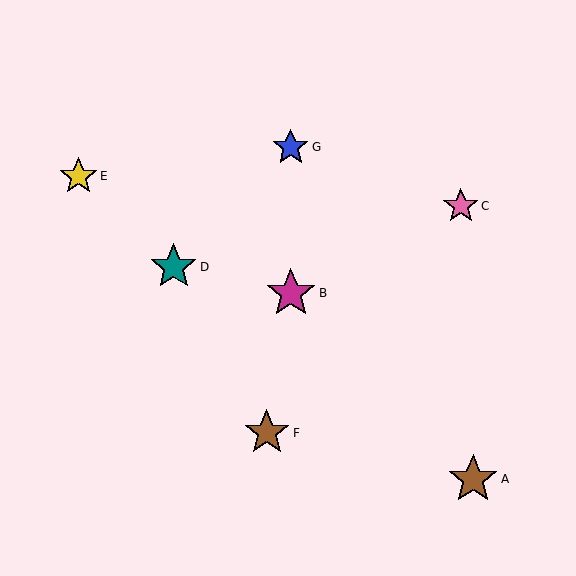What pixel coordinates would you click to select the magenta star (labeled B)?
Click at (291, 293) to select the magenta star B.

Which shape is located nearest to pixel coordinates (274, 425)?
The brown star (labeled F) at (267, 433) is nearest to that location.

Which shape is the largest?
The magenta star (labeled B) is the largest.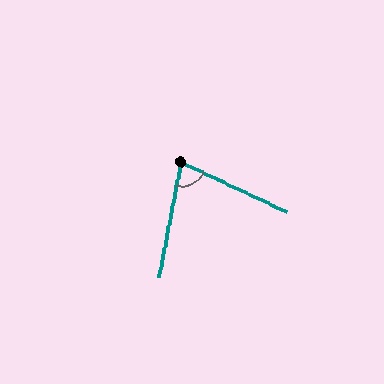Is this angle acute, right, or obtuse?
It is acute.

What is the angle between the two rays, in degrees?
Approximately 76 degrees.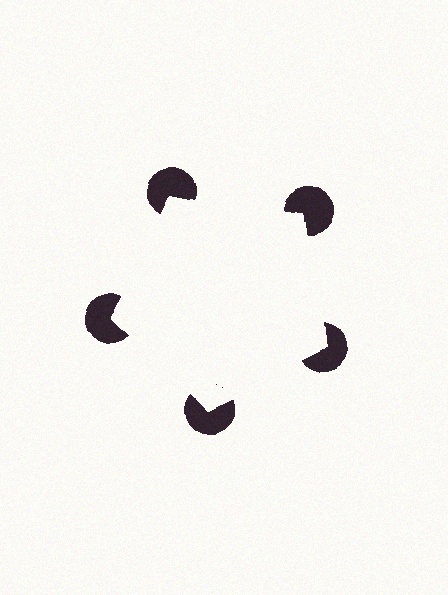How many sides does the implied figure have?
5 sides.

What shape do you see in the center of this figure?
An illusory pentagon — its edges are inferred from the aligned wedge cuts in the pac-man discs, not physically drawn.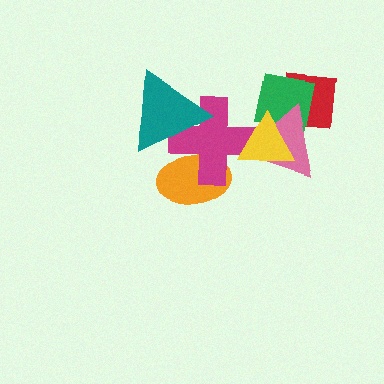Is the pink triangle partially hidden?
Yes, it is partially covered by another shape.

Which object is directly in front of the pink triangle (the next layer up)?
The magenta cross is directly in front of the pink triangle.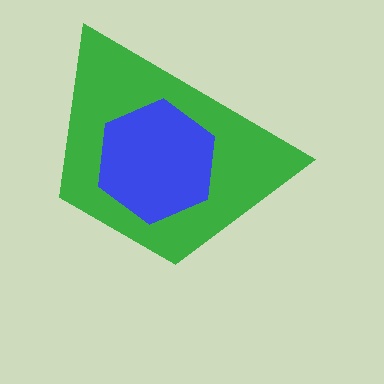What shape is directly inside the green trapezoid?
The blue hexagon.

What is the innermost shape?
The blue hexagon.